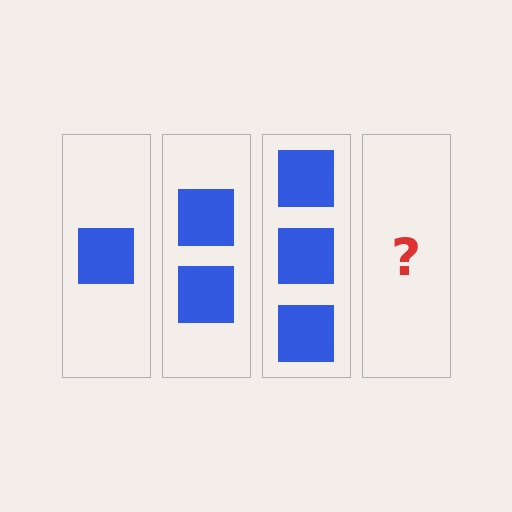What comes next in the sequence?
The next element should be 4 squares.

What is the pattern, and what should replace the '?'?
The pattern is that each step adds one more square. The '?' should be 4 squares.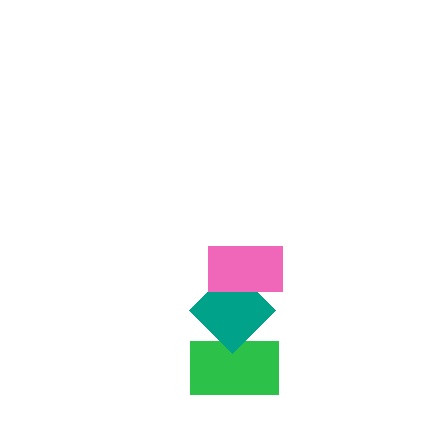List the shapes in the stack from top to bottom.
From top to bottom: the pink rectangle, the teal diamond, the green rectangle.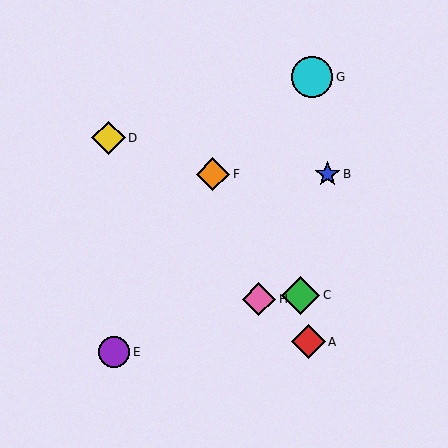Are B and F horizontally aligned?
Yes, both are at y≈174.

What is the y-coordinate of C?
Object C is at y≈295.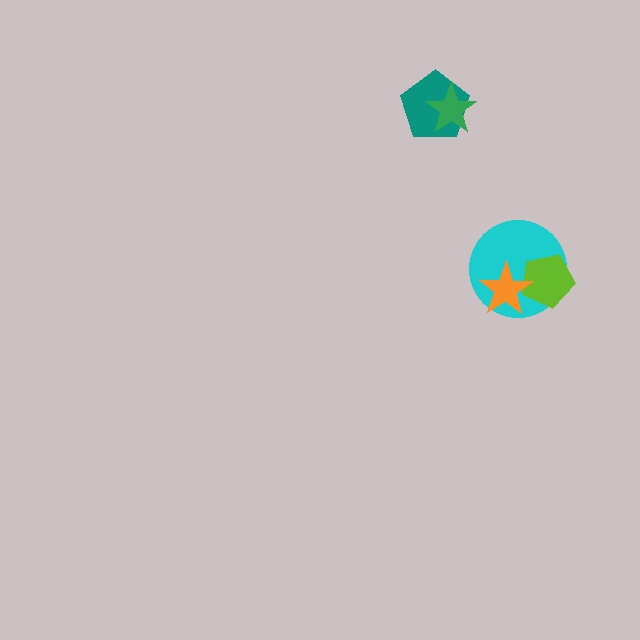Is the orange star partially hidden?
No, no other shape covers it.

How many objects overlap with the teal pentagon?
1 object overlaps with the teal pentagon.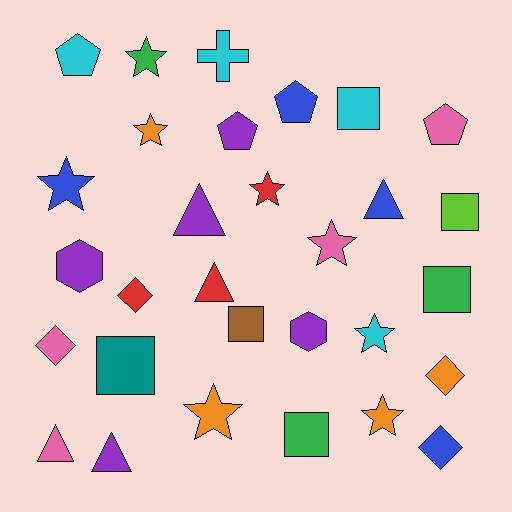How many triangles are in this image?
There are 5 triangles.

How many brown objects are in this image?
There is 1 brown object.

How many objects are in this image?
There are 30 objects.